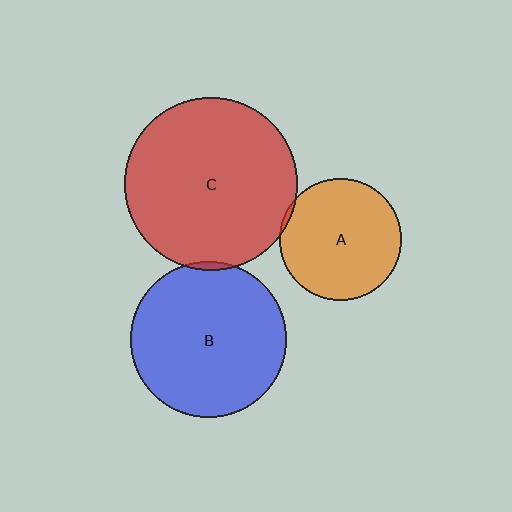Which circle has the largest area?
Circle C (red).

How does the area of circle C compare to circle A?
Approximately 2.0 times.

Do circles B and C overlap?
Yes.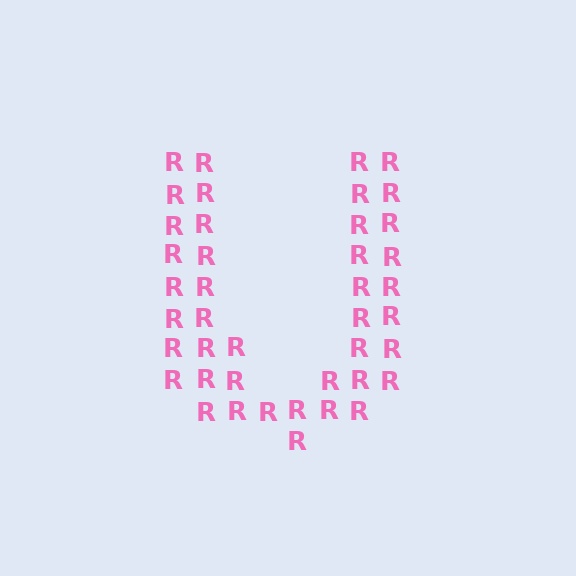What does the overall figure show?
The overall figure shows the letter U.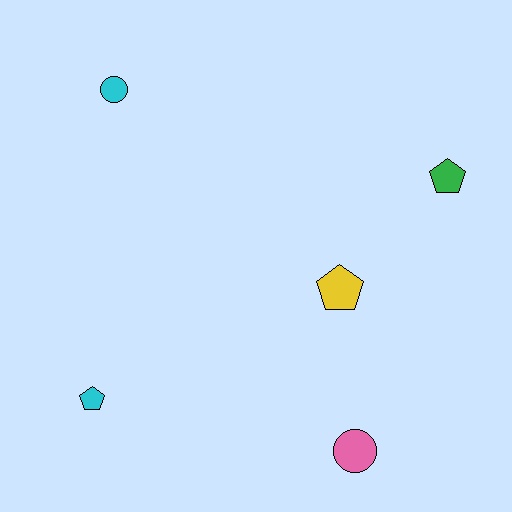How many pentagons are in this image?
There are 3 pentagons.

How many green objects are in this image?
There is 1 green object.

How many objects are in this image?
There are 5 objects.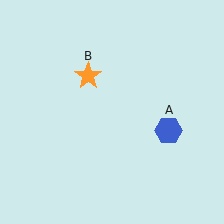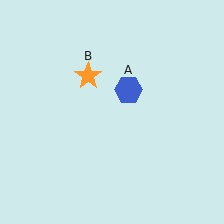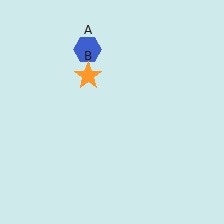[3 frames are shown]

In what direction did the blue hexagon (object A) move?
The blue hexagon (object A) moved up and to the left.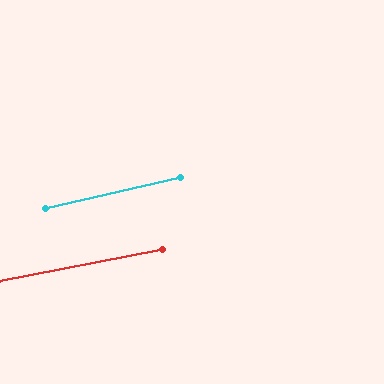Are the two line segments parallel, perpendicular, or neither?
Parallel — their directions differ by only 1.7°.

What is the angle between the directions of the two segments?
Approximately 2 degrees.